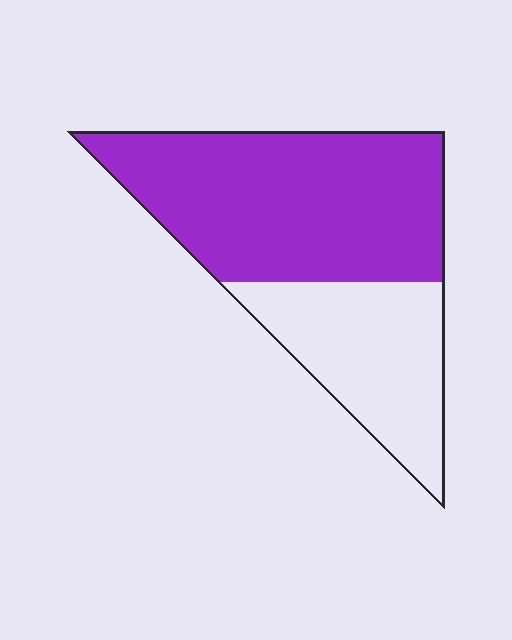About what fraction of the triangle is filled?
About five eighths (5/8).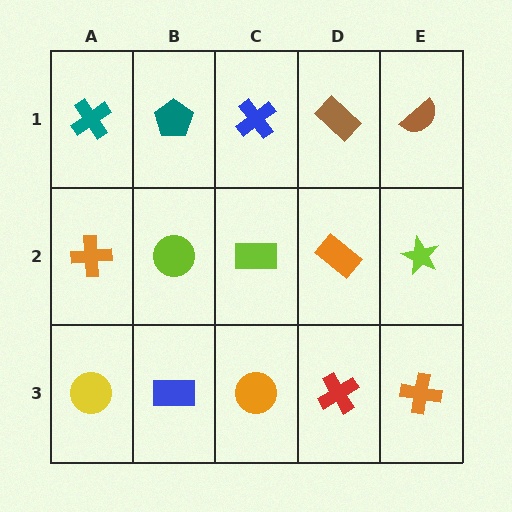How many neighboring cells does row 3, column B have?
3.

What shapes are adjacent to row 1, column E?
A lime star (row 2, column E), a brown rectangle (row 1, column D).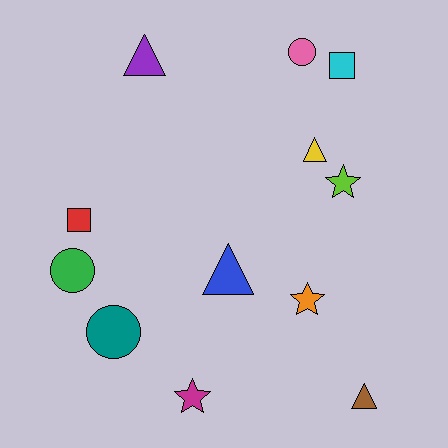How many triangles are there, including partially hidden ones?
There are 4 triangles.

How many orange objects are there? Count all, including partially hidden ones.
There is 1 orange object.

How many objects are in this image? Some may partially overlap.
There are 12 objects.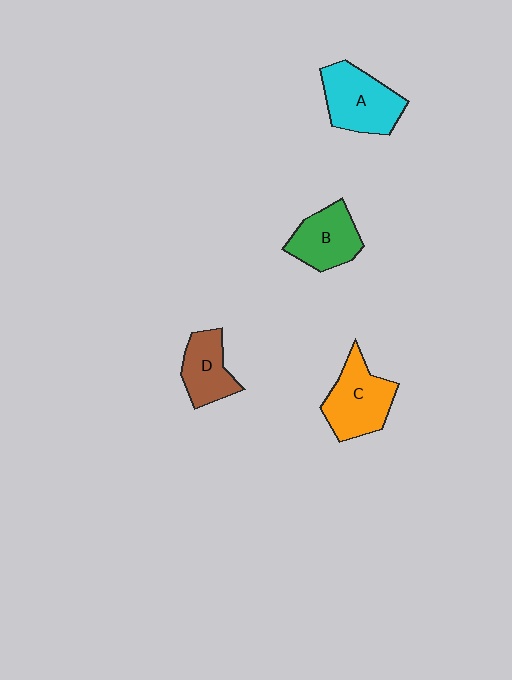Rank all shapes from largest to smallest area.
From largest to smallest: A (cyan), C (orange), B (green), D (brown).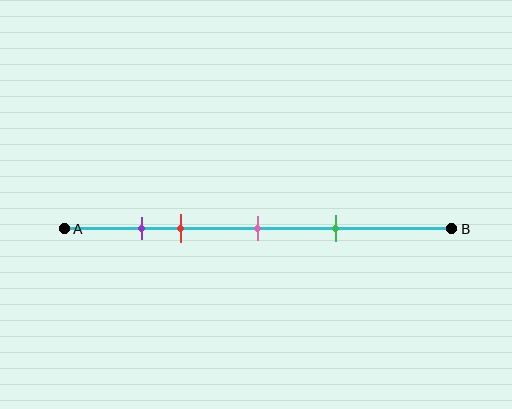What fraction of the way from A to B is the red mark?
The red mark is approximately 30% (0.3) of the way from A to B.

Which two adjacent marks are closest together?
The purple and red marks are the closest adjacent pair.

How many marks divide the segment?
There are 4 marks dividing the segment.